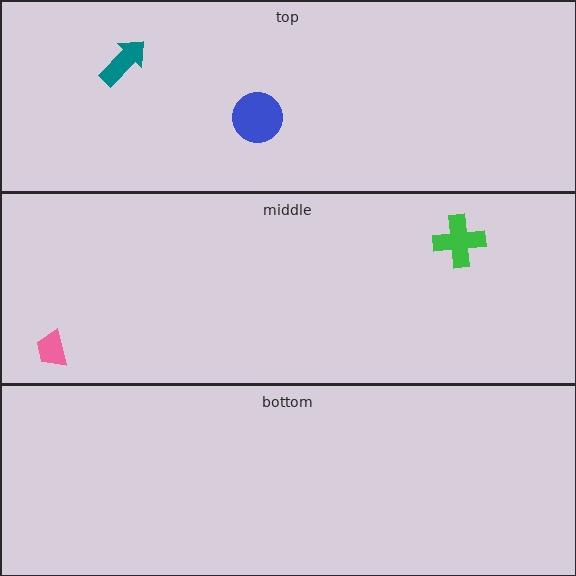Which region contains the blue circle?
The top region.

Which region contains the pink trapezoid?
The middle region.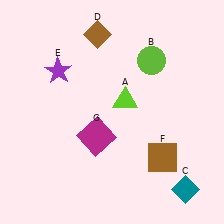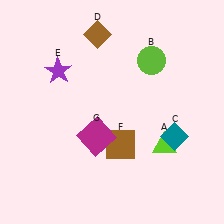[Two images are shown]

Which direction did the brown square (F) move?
The brown square (F) moved left.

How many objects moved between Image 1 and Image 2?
3 objects moved between the two images.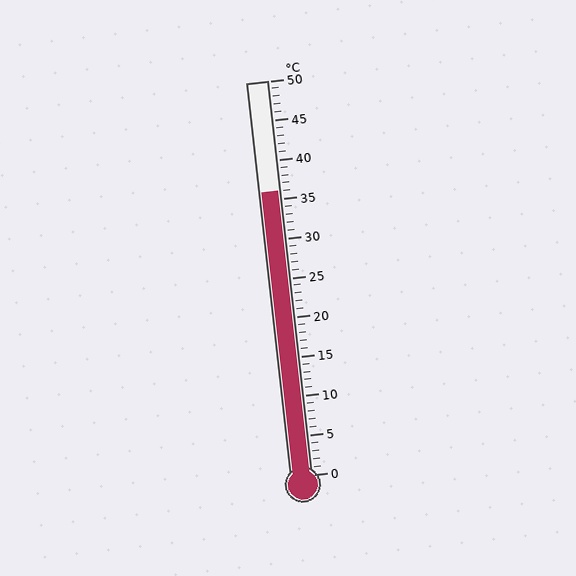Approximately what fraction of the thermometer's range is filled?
The thermometer is filled to approximately 70% of its range.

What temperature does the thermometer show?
The thermometer shows approximately 36°C.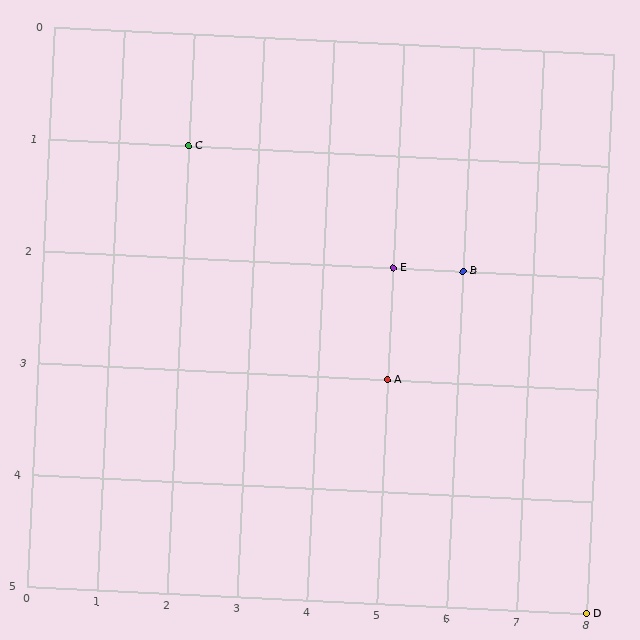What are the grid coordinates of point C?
Point C is at grid coordinates (2, 1).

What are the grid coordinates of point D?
Point D is at grid coordinates (8, 5).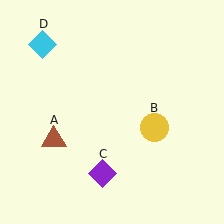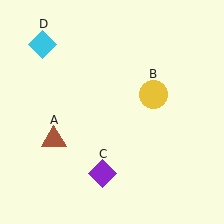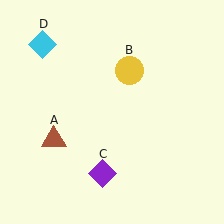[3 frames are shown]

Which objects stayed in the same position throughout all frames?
Brown triangle (object A) and purple diamond (object C) and cyan diamond (object D) remained stationary.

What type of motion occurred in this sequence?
The yellow circle (object B) rotated counterclockwise around the center of the scene.